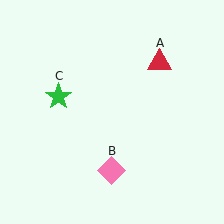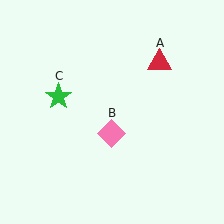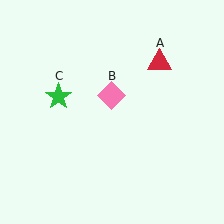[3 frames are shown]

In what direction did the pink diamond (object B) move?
The pink diamond (object B) moved up.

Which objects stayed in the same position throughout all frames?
Red triangle (object A) and green star (object C) remained stationary.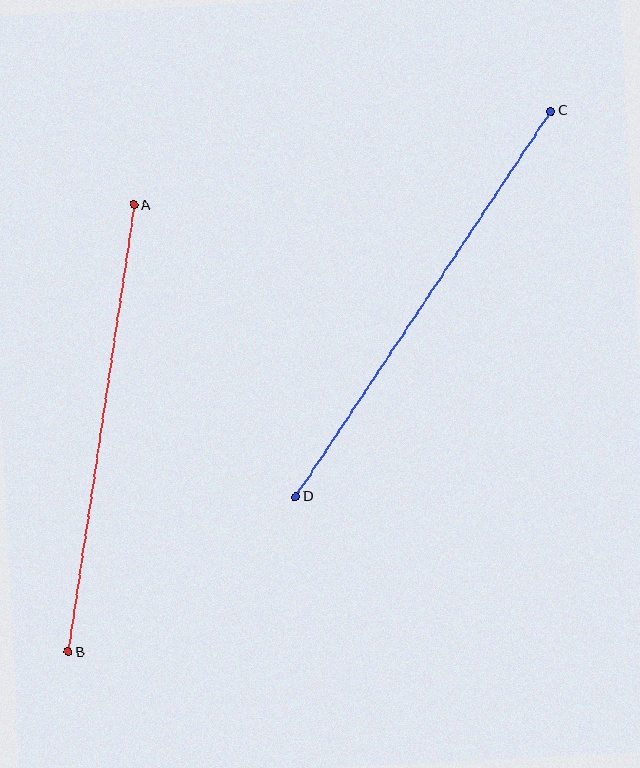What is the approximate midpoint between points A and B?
The midpoint is at approximately (101, 428) pixels.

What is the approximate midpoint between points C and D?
The midpoint is at approximately (423, 304) pixels.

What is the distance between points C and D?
The distance is approximately 463 pixels.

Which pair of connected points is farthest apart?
Points C and D are farthest apart.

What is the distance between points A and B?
The distance is approximately 452 pixels.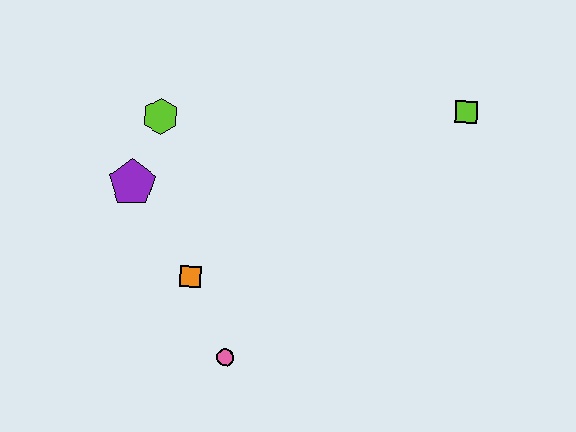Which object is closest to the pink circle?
The orange square is closest to the pink circle.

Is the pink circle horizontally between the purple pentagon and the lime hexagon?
No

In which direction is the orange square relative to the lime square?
The orange square is to the left of the lime square.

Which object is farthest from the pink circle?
The lime square is farthest from the pink circle.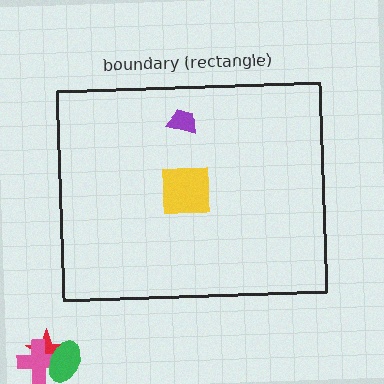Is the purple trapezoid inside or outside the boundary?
Inside.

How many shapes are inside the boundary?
2 inside, 3 outside.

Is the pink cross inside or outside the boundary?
Outside.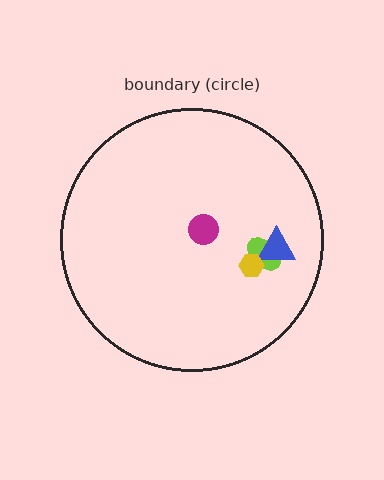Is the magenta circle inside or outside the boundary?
Inside.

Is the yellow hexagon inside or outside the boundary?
Inside.